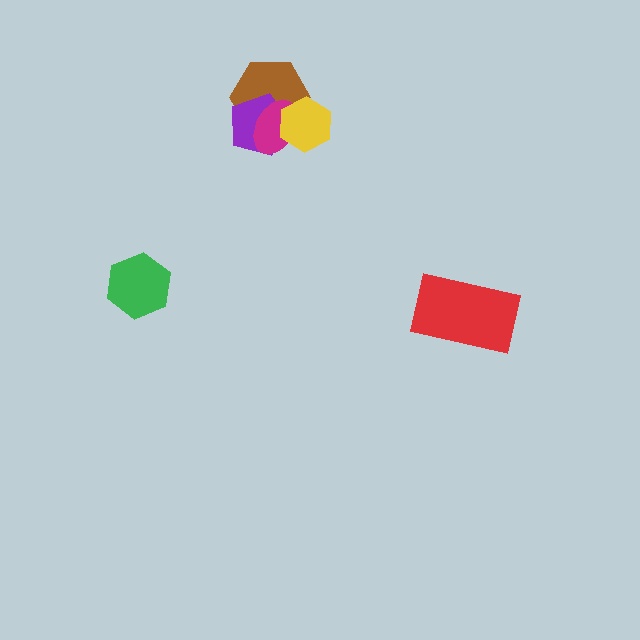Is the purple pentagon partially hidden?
Yes, it is partially covered by another shape.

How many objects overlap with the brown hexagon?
3 objects overlap with the brown hexagon.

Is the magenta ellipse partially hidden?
Yes, it is partially covered by another shape.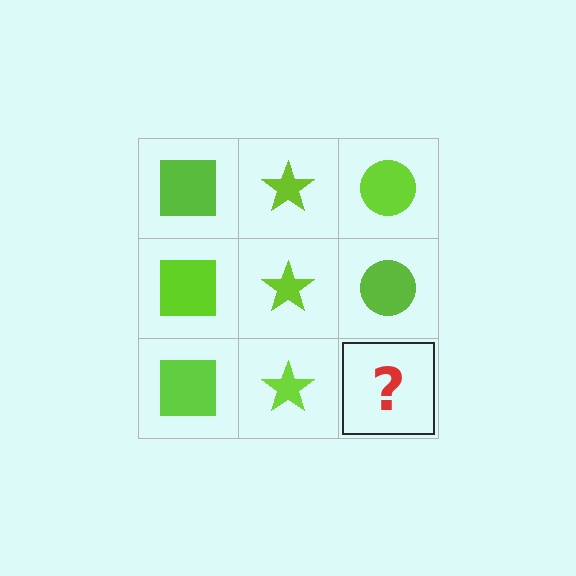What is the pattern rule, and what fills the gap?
The rule is that each column has a consistent shape. The gap should be filled with a lime circle.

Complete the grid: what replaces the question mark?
The question mark should be replaced with a lime circle.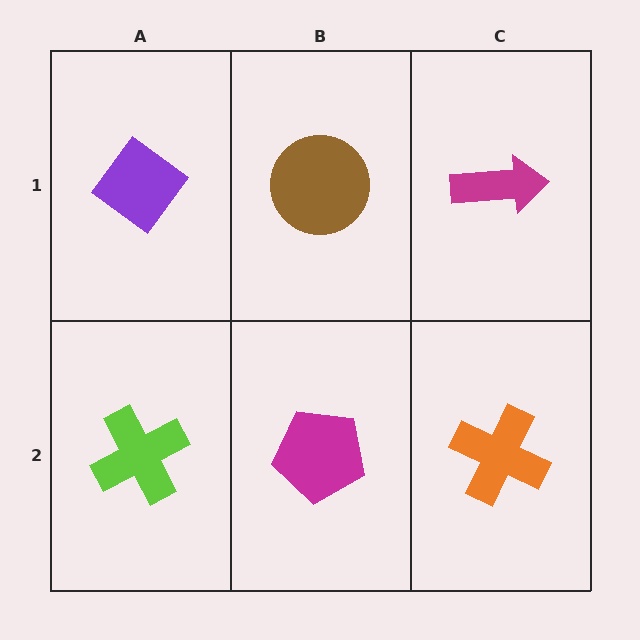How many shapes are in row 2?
3 shapes.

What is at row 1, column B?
A brown circle.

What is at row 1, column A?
A purple diamond.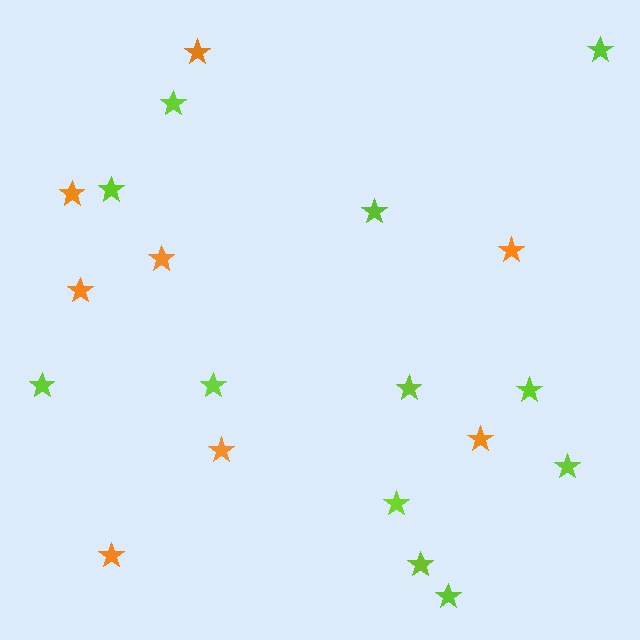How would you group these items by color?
There are 2 groups: one group of orange stars (8) and one group of lime stars (12).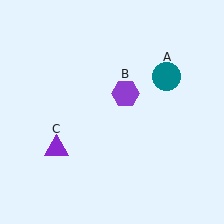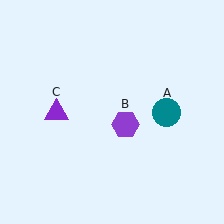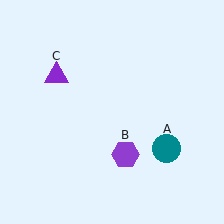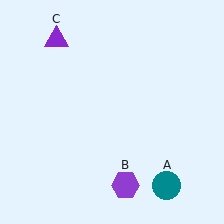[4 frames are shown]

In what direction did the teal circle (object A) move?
The teal circle (object A) moved down.